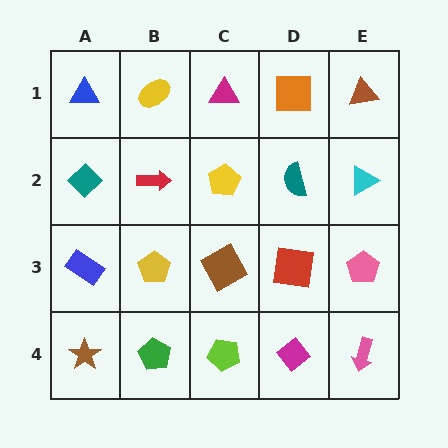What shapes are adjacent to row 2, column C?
A magenta triangle (row 1, column C), a brown square (row 3, column C), a red arrow (row 2, column B), a teal semicircle (row 2, column D).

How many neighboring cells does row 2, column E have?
3.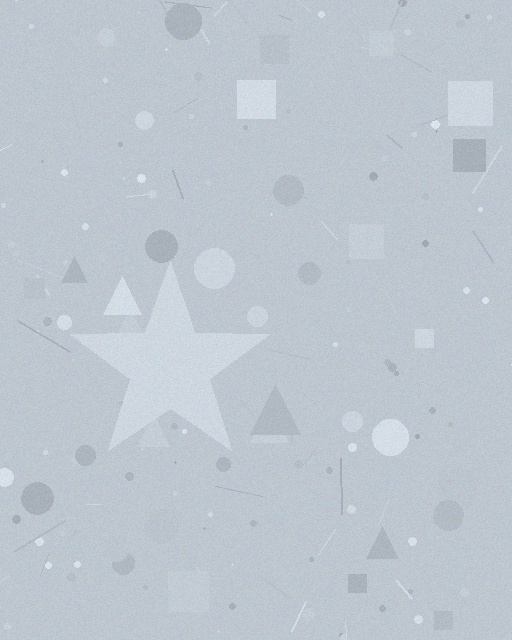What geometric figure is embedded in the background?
A star is embedded in the background.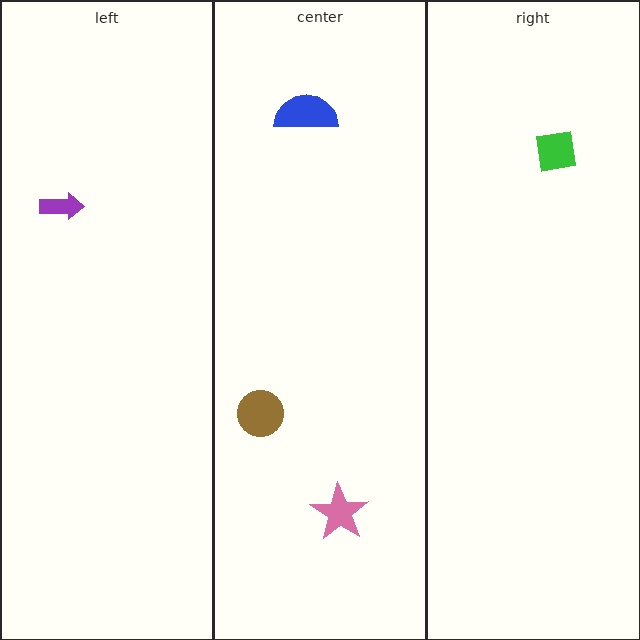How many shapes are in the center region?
3.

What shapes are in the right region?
The green square.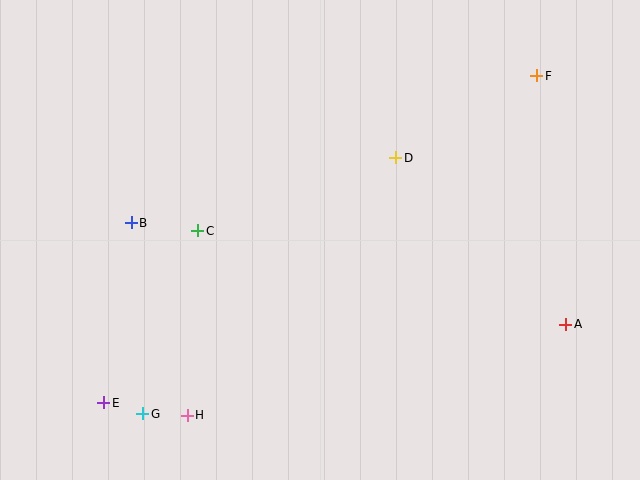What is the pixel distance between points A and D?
The distance between A and D is 238 pixels.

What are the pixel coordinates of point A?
Point A is at (566, 324).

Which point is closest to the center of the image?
Point D at (396, 158) is closest to the center.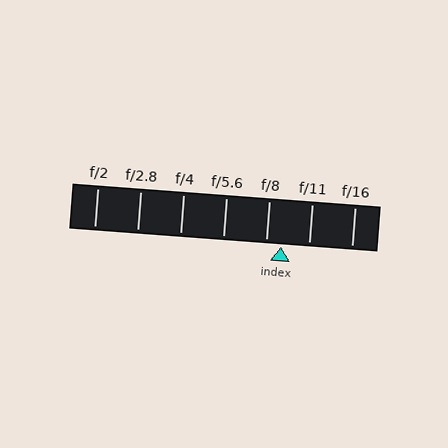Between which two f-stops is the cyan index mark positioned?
The index mark is between f/8 and f/11.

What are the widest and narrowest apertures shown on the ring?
The widest aperture shown is f/2 and the narrowest is f/16.